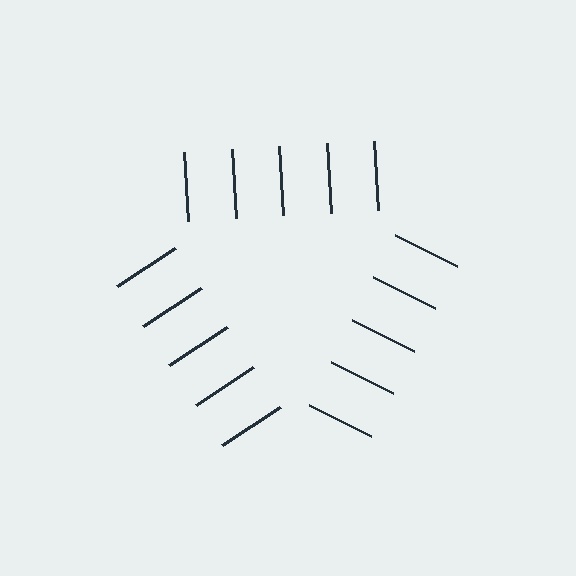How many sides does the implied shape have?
3 sides — the line-ends trace a triangle.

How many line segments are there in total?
15 — 5 along each of the 3 edges.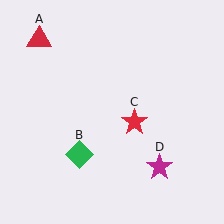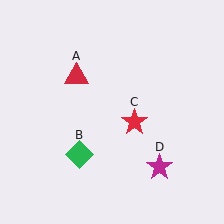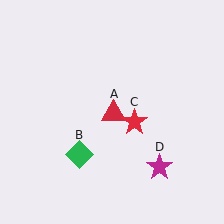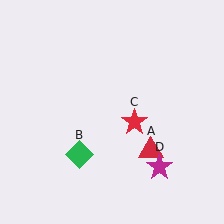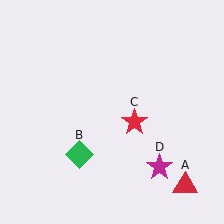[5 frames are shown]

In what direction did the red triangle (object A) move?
The red triangle (object A) moved down and to the right.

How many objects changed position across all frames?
1 object changed position: red triangle (object A).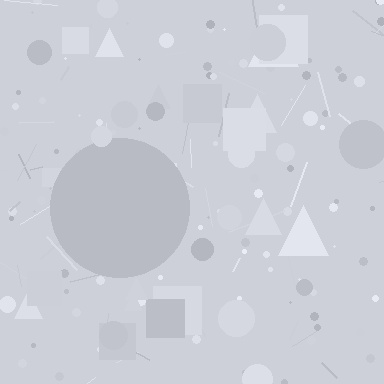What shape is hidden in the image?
A circle is hidden in the image.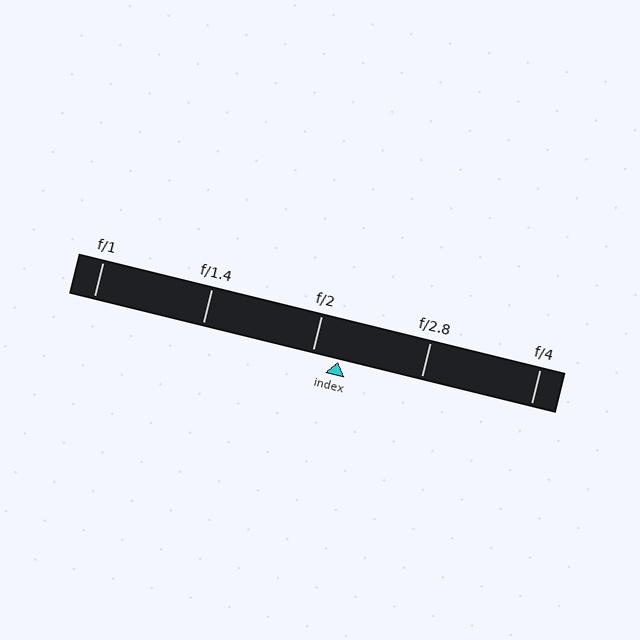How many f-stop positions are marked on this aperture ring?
There are 5 f-stop positions marked.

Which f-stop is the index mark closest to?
The index mark is closest to f/2.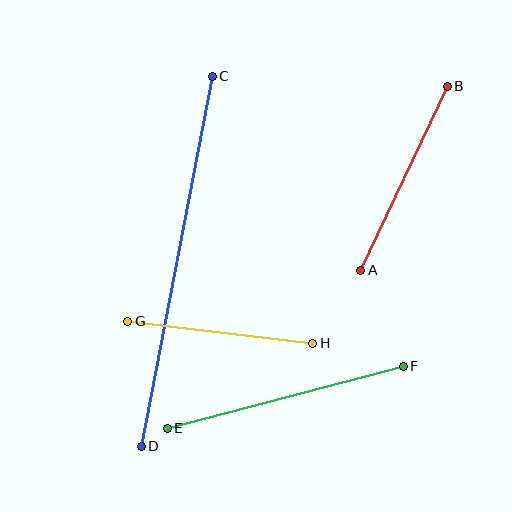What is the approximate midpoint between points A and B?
The midpoint is at approximately (404, 178) pixels.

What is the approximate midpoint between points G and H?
The midpoint is at approximately (220, 332) pixels.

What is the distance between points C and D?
The distance is approximately 377 pixels.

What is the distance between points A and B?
The distance is approximately 204 pixels.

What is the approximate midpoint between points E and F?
The midpoint is at approximately (285, 397) pixels.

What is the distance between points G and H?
The distance is approximately 186 pixels.